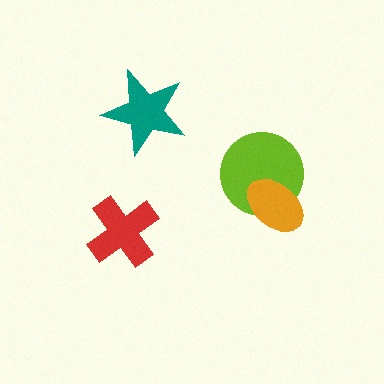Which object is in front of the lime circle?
The orange ellipse is in front of the lime circle.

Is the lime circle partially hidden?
Yes, it is partially covered by another shape.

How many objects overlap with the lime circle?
1 object overlaps with the lime circle.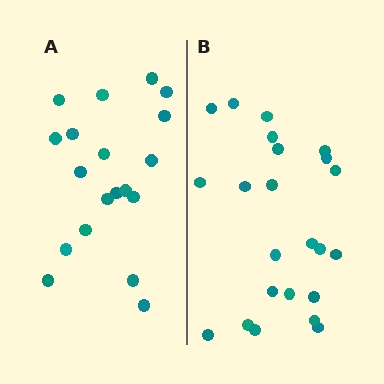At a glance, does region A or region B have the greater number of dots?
Region B (the right region) has more dots.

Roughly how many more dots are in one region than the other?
Region B has about 4 more dots than region A.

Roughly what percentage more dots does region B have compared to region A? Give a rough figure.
About 20% more.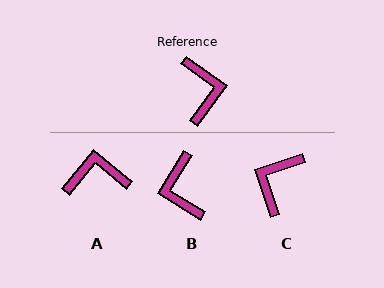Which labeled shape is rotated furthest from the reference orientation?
B, about 176 degrees away.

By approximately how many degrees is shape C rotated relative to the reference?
Approximately 144 degrees counter-clockwise.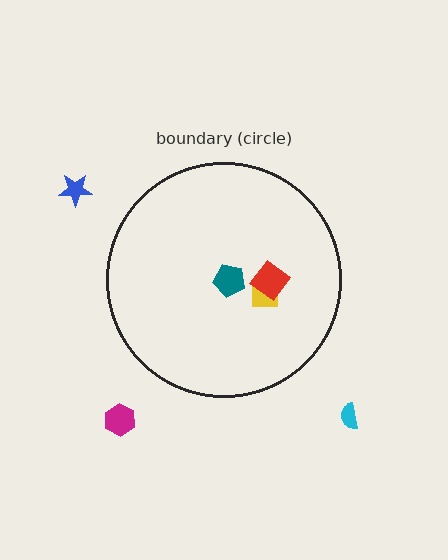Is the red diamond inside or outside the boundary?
Inside.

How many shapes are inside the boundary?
3 inside, 3 outside.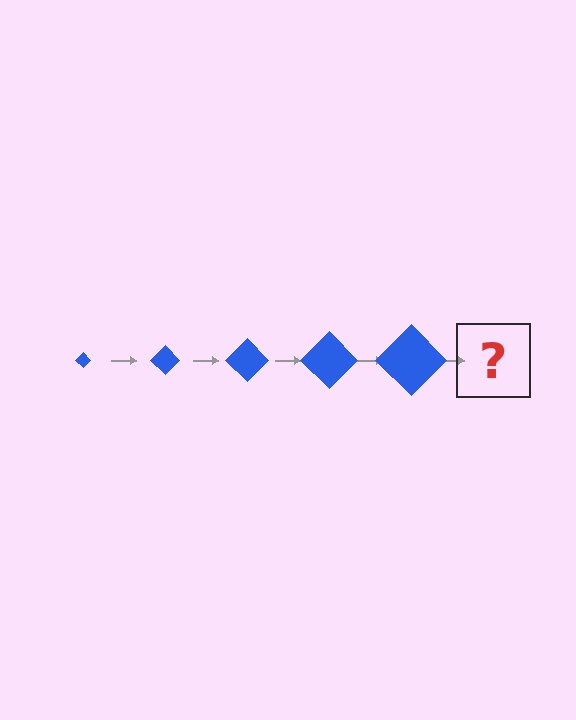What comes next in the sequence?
The next element should be a blue diamond, larger than the previous one.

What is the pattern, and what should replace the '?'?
The pattern is that the diamond gets progressively larger each step. The '?' should be a blue diamond, larger than the previous one.